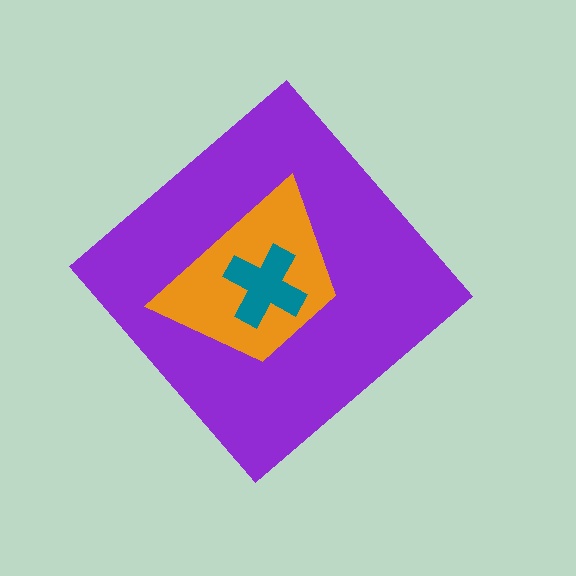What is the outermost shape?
The purple diamond.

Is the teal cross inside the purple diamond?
Yes.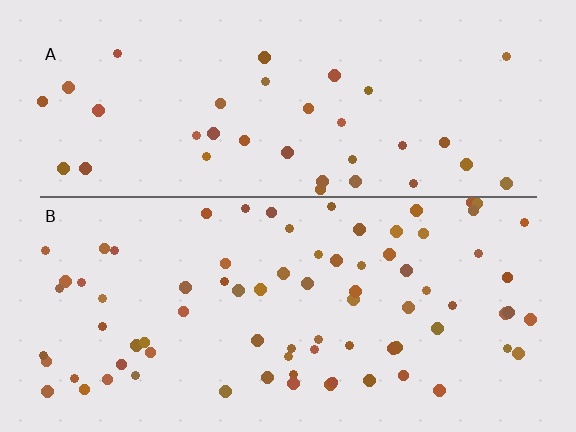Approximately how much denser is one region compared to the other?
Approximately 2.2× — region B over region A.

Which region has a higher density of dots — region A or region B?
B (the bottom).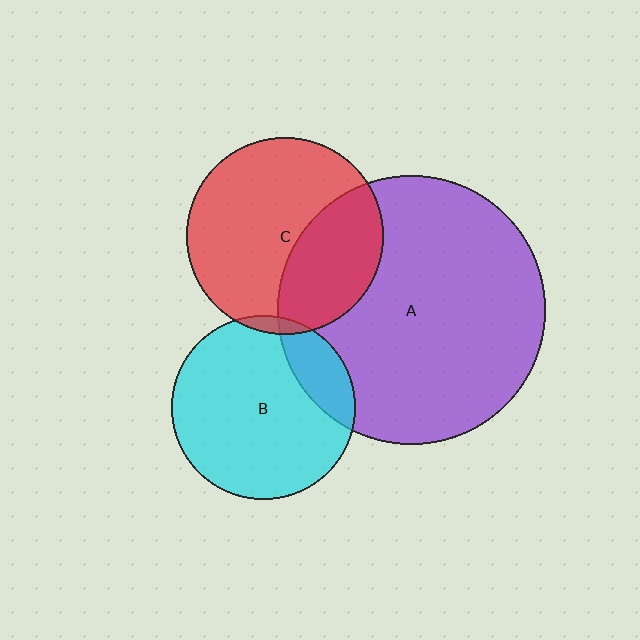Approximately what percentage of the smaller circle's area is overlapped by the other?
Approximately 5%.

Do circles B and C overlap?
Yes.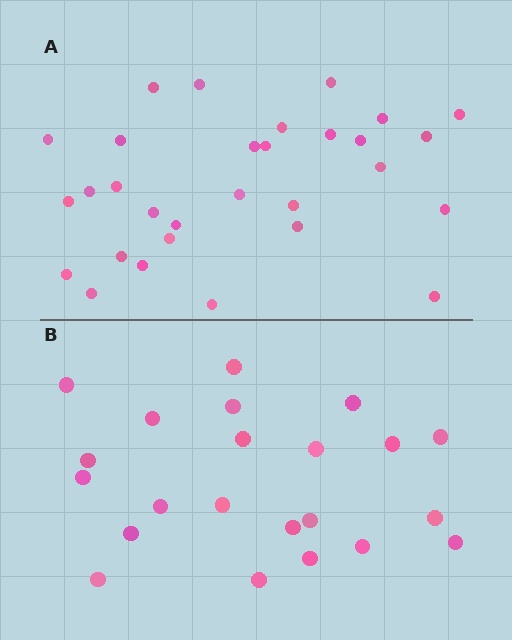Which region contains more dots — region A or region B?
Region A (the top region) has more dots.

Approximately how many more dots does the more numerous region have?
Region A has roughly 8 or so more dots than region B.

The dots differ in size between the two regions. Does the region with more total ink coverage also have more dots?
No. Region B has more total ink coverage because its dots are larger, but region A actually contains more individual dots. Total area can be misleading — the number of items is what matters here.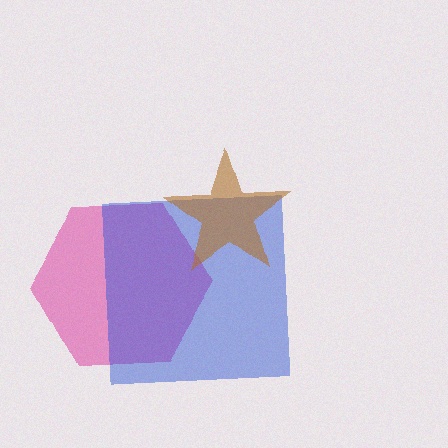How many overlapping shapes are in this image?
There are 3 overlapping shapes in the image.